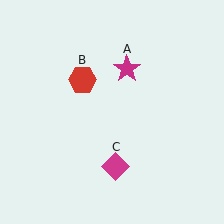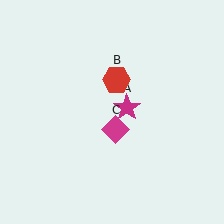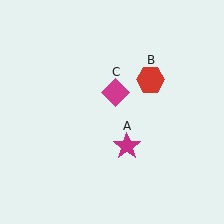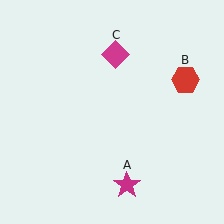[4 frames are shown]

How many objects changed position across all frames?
3 objects changed position: magenta star (object A), red hexagon (object B), magenta diamond (object C).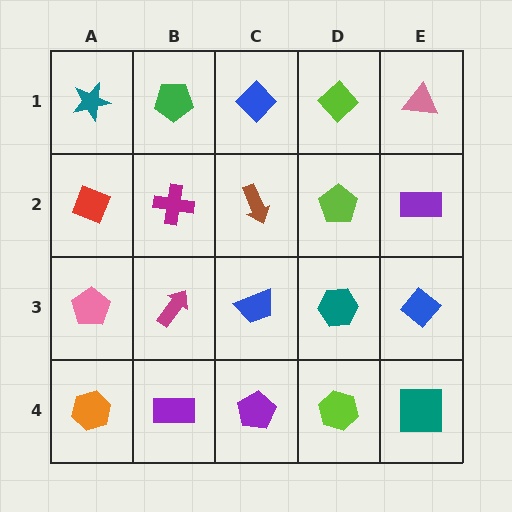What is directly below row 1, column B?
A magenta cross.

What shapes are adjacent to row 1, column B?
A magenta cross (row 2, column B), a teal star (row 1, column A), a blue diamond (row 1, column C).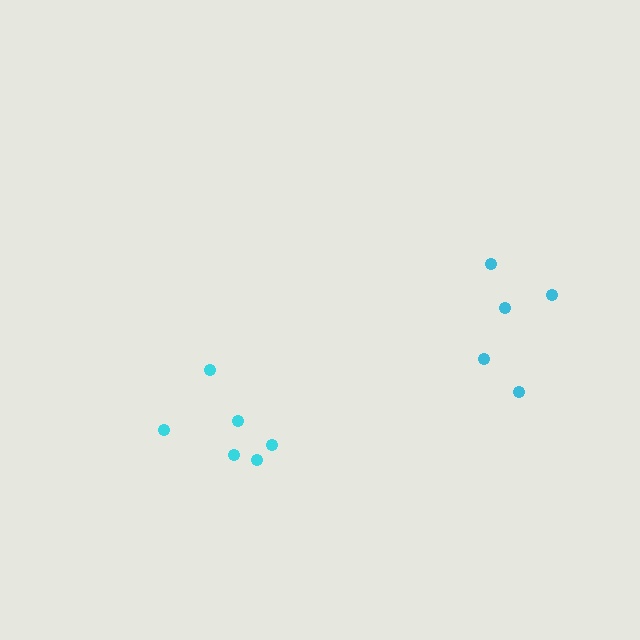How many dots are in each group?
Group 1: 6 dots, Group 2: 5 dots (11 total).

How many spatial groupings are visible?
There are 2 spatial groupings.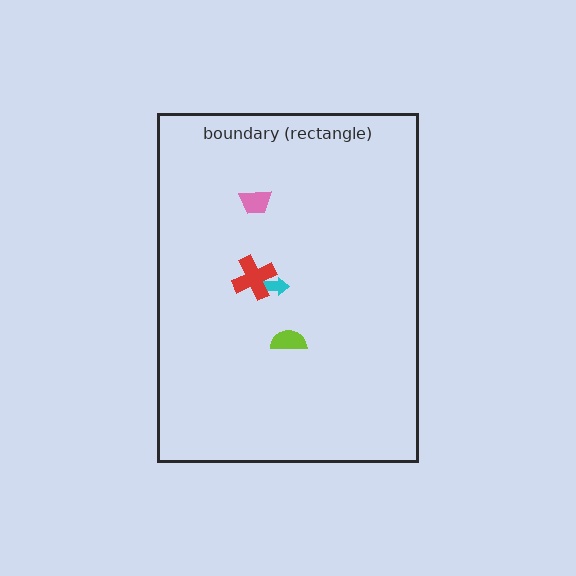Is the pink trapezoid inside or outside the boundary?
Inside.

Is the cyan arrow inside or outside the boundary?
Inside.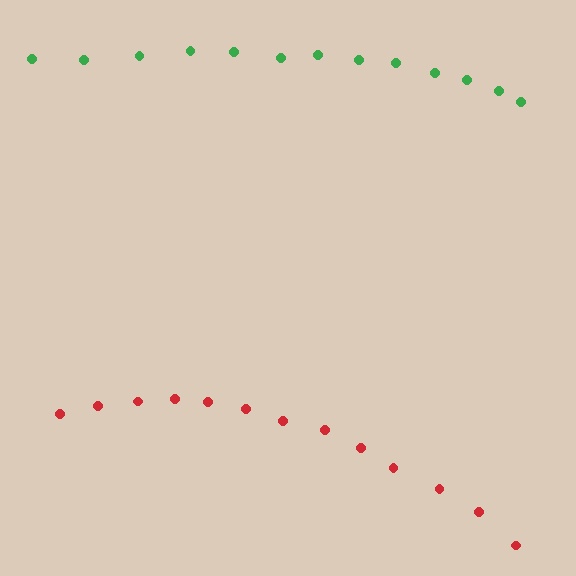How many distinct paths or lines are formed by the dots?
There are 2 distinct paths.